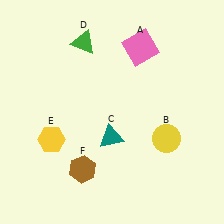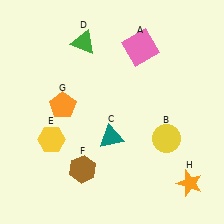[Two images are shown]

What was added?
An orange pentagon (G), an orange star (H) were added in Image 2.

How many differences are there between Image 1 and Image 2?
There are 2 differences between the two images.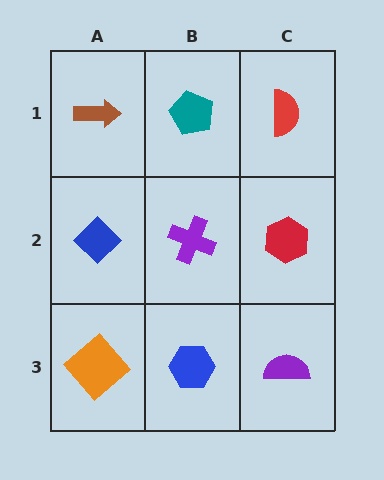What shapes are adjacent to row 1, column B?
A purple cross (row 2, column B), a brown arrow (row 1, column A), a red semicircle (row 1, column C).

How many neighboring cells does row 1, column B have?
3.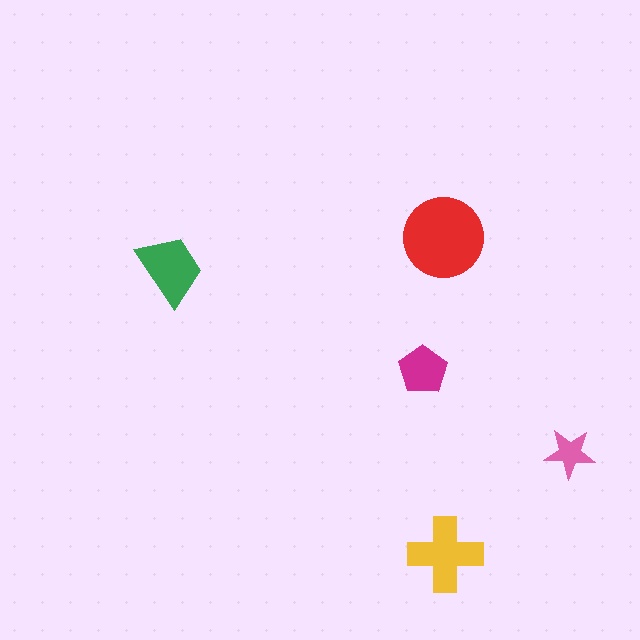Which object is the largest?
The red circle.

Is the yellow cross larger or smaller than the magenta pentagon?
Larger.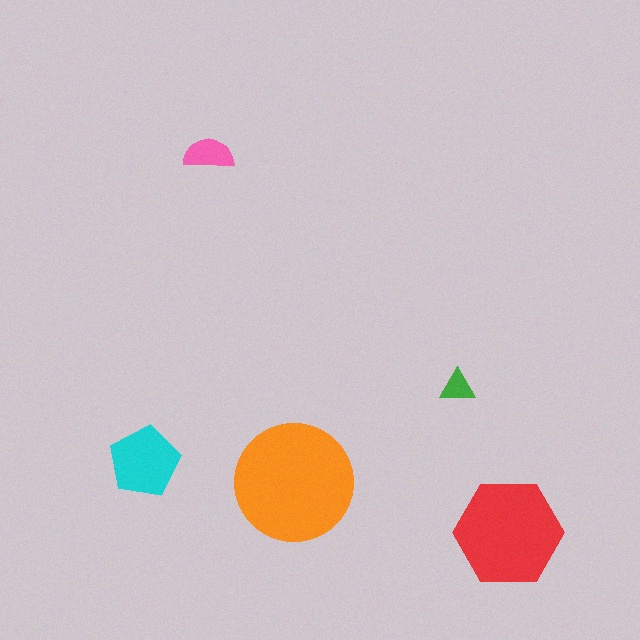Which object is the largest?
The orange circle.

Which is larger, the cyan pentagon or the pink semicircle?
The cyan pentagon.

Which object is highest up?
The pink semicircle is topmost.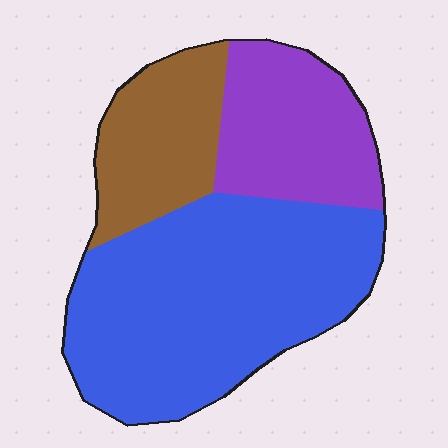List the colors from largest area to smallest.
From largest to smallest: blue, purple, brown.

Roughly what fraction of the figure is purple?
Purple takes up less than a quarter of the figure.